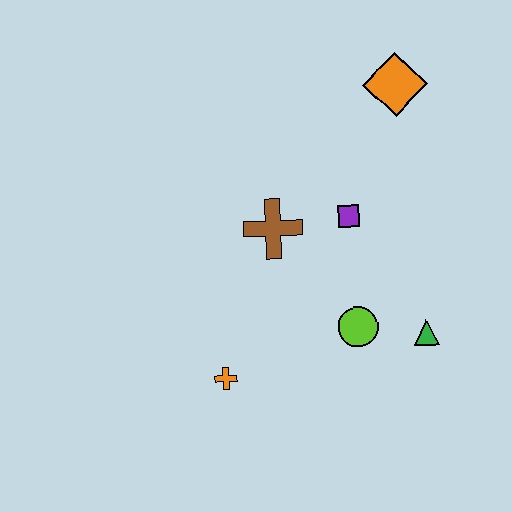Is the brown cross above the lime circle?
Yes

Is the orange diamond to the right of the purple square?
Yes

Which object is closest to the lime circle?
The green triangle is closest to the lime circle.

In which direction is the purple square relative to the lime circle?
The purple square is above the lime circle.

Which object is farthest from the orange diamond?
The orange cross is farthest from the orange diamond.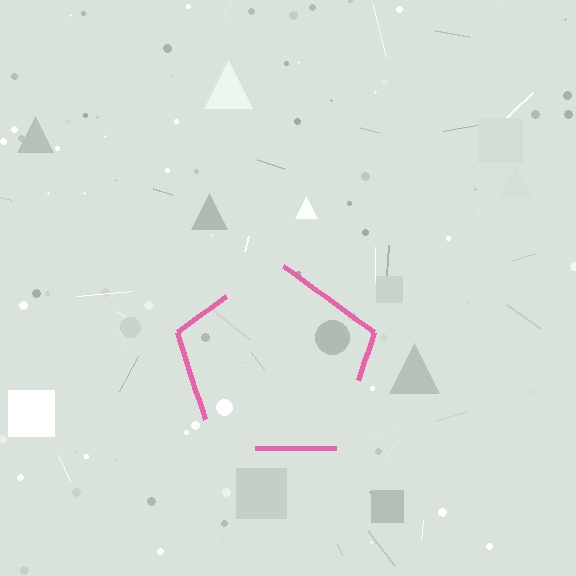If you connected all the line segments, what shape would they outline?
They would outline a pentagon.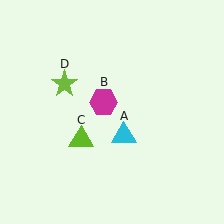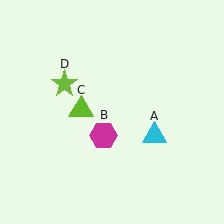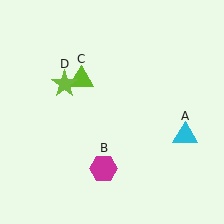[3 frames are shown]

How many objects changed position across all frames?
3 objects changed position: cyan triangle (object A), magenta hexagon (object B), lime triangle (object C).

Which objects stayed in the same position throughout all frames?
Lime star (object D) remained stationary.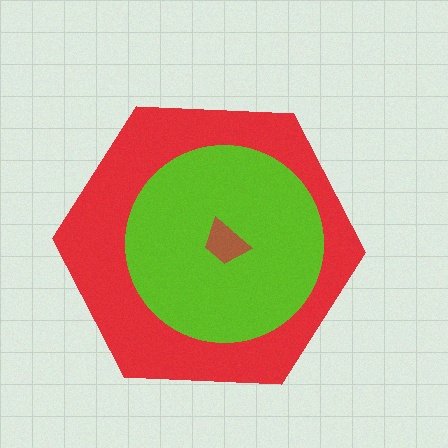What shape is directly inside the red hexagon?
The lime circle.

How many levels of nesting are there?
3.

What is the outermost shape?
The red hexagon.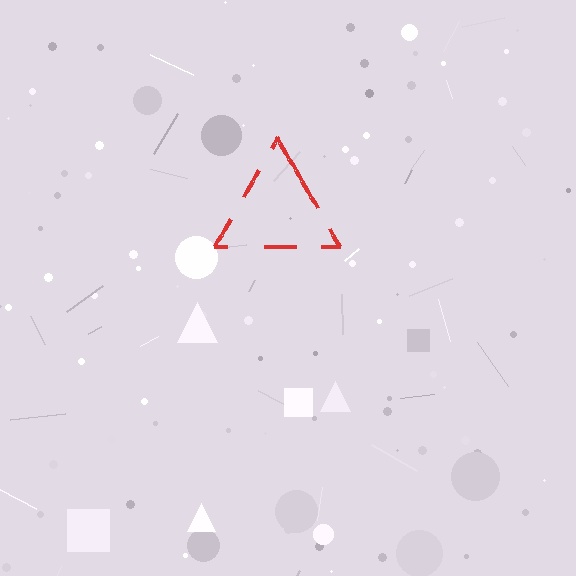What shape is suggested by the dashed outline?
The dashed outline suggests a triangle.